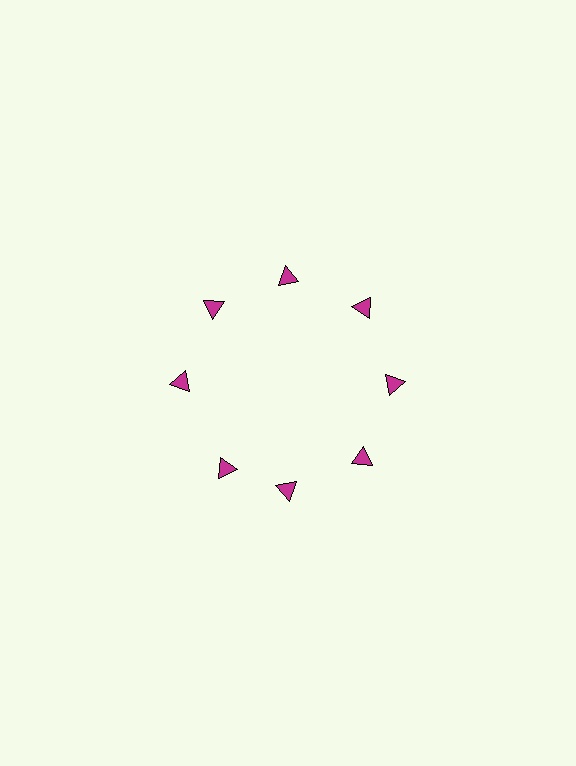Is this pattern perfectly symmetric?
No. The 8 magenta triangles are arranged in a ring, but one element near the 8 o'clock position is rotated out of alignment along the ring, breaking the 8-fold rotational symmetry.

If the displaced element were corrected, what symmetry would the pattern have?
It would have 8-fold rotational symmetry — the pattern would map onto itself every 45 degrees.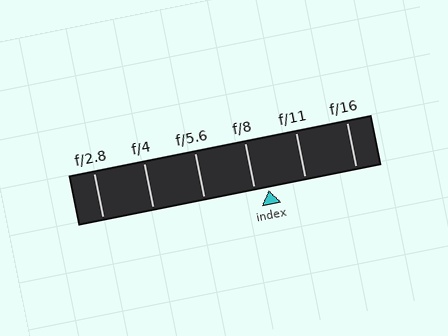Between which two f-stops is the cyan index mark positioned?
The index mark is between f/8 and f/11.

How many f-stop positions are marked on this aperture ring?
There are 6 f-stop positions marked.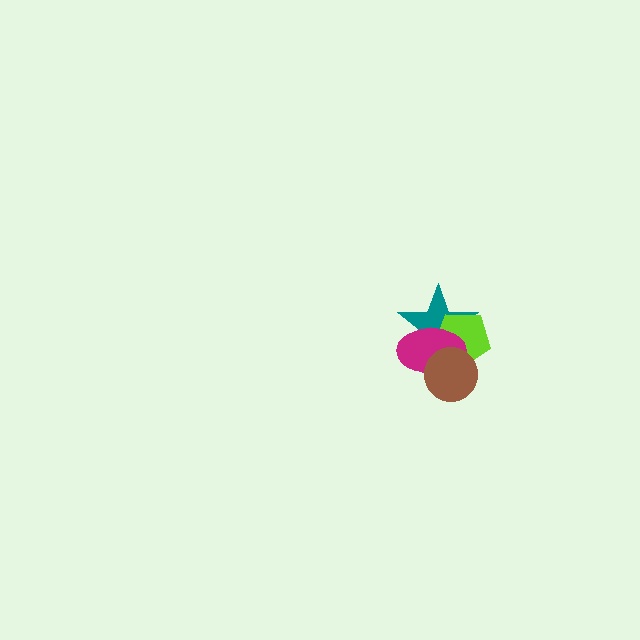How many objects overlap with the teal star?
3 objects overlap with the teal star.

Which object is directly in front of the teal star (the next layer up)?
The lime pentagon is directly in front of the teal star.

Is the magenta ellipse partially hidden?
Yes, it is partially covered by another shape.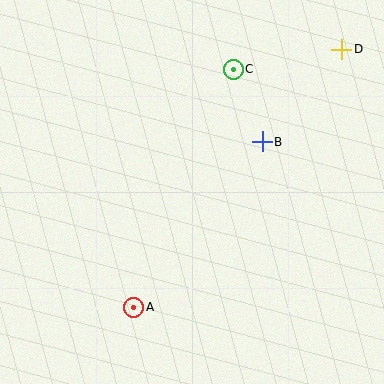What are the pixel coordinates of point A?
Point A is at (134, 307).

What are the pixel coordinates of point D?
Point D is at (342, 49).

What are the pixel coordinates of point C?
Point C is at (233, 69).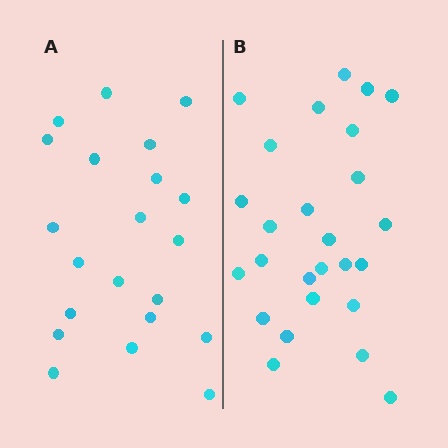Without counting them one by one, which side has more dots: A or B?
Region B (the right region) has more dots.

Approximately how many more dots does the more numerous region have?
Region B has about 5 more dots than region A.